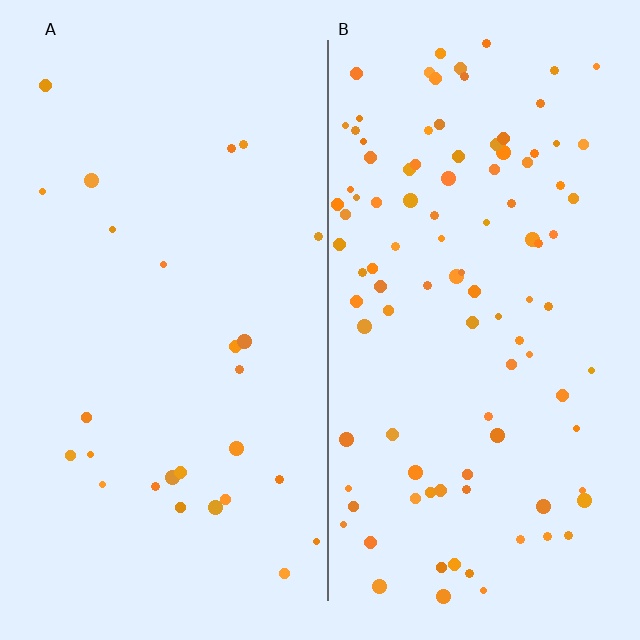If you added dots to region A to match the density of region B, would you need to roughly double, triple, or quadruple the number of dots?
Approximately quadruple.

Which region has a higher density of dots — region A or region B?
B (the right).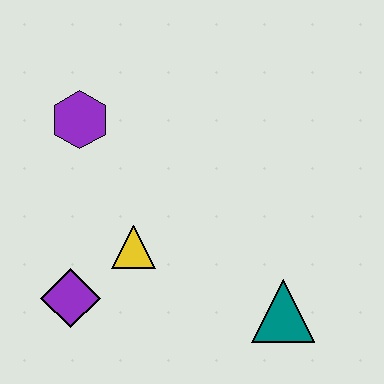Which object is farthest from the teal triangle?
The purple hexagon is farthest from the teal triangle.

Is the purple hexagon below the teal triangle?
No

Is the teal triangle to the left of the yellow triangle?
No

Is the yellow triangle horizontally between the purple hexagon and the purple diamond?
No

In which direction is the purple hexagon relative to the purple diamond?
The purple hexagon is above the purple diamond.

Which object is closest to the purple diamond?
The yellow triangle is closest to the purple diamond.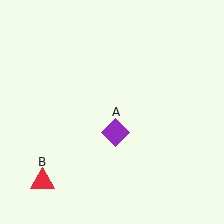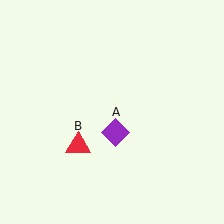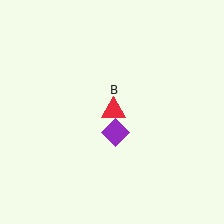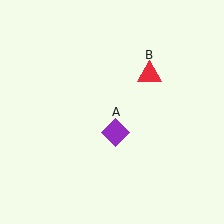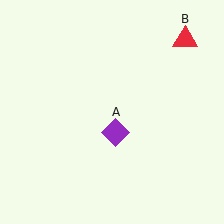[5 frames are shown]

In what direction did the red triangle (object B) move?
The red triangle (object B) moved up and to the right.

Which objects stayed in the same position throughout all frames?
Purple diamond (object A) remained stationary.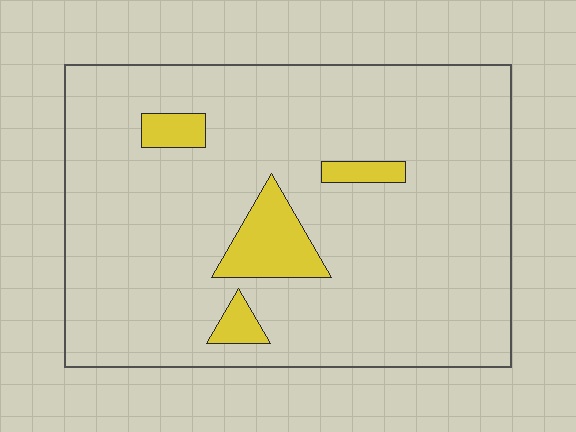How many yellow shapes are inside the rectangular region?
4.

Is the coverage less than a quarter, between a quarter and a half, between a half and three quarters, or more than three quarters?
Less than a quarter.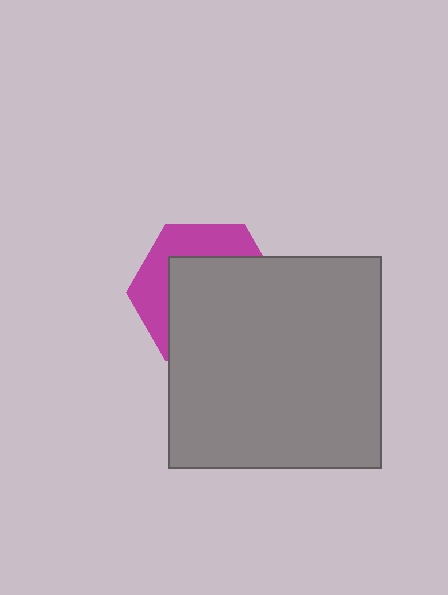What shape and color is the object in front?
The object in front is a gray square.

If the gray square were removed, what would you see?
You would see the complete magenta hexagon.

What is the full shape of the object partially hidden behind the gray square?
The partially hidden object is a magenta hexagon.